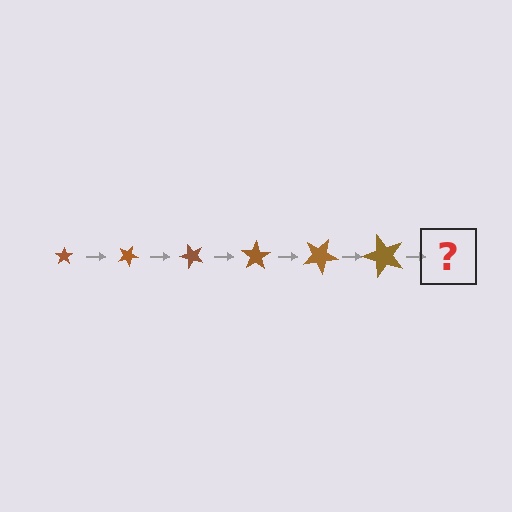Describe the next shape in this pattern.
It should be a star, larger than the previous one and rotated 150 degrees from the start.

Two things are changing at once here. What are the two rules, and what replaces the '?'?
The two rules are that the star grows larger each step and it rotates 25 degrees each step. The '?' should be a star, larger than the previous one and rotated 150 degrees from the start.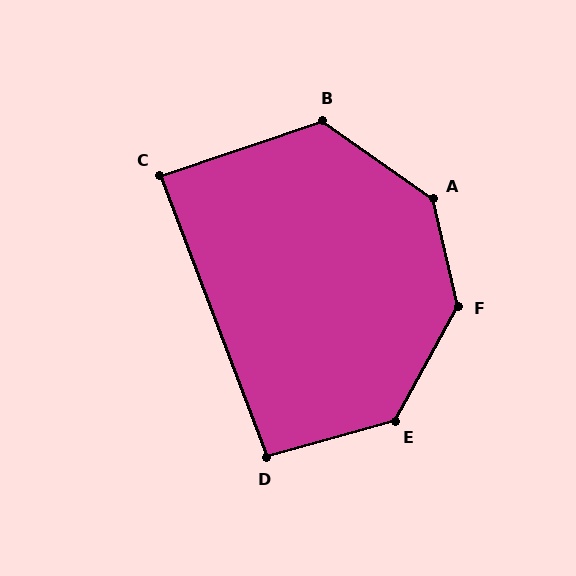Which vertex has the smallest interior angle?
C, at approximately 88 degrees.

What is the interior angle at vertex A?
Approximately 138 degrees (obtuse).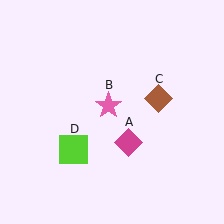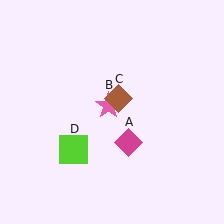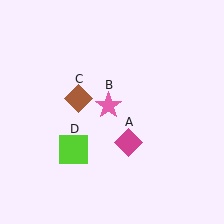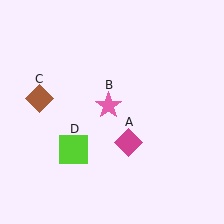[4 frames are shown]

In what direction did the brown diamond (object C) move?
The brown diamond (object C) moved left.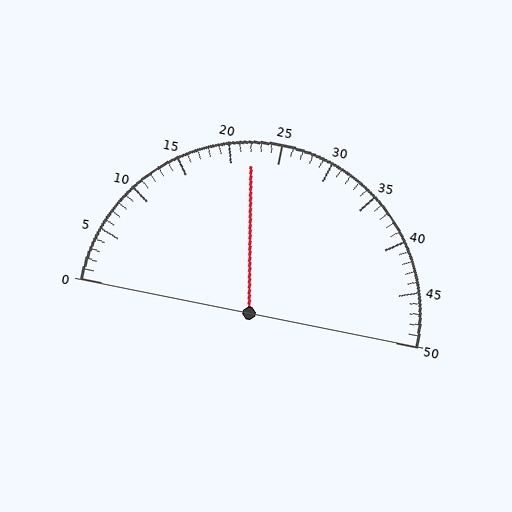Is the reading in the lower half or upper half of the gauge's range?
The reading is in the lower half of the range (0 to 50).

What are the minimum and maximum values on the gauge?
The gauge ranges from 0 to 50.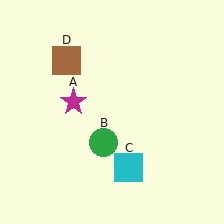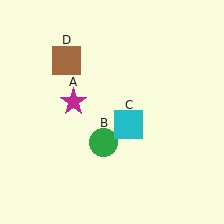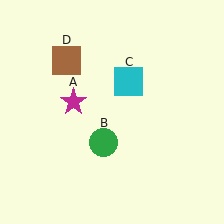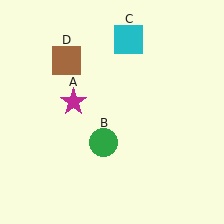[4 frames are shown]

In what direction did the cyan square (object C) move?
The cyan square (object C) moved up.